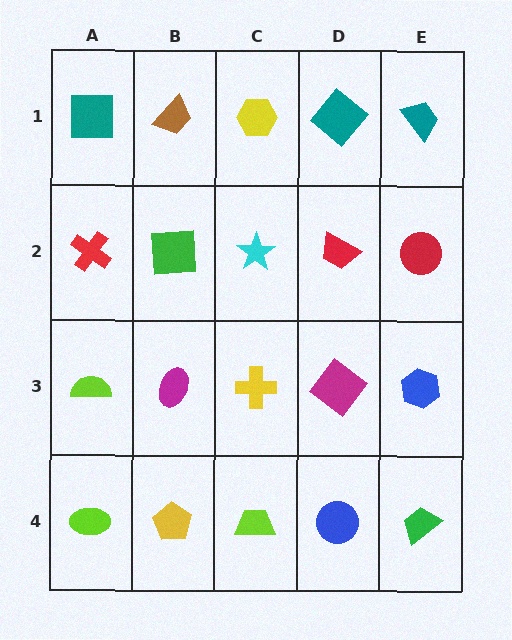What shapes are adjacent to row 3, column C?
A cyan star (row 2, column C), a lime trapezoid (row 4, column C), a magenta ellipse (row 3, column B), a magenta diamond (row 3, column D).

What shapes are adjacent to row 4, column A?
A lime semicircle (row 3, column A), a yellow pentagon (row 4, column B).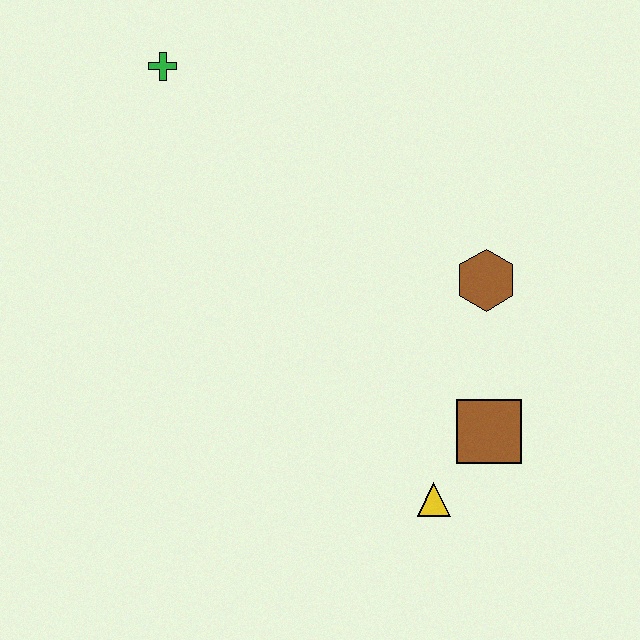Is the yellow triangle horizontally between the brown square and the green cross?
Yes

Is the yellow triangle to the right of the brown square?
No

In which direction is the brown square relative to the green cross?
The brown square is below the green cross.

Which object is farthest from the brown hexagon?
The green cross is farthest from the brown hexagon.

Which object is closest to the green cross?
The brown hexagon is closest to the green cross.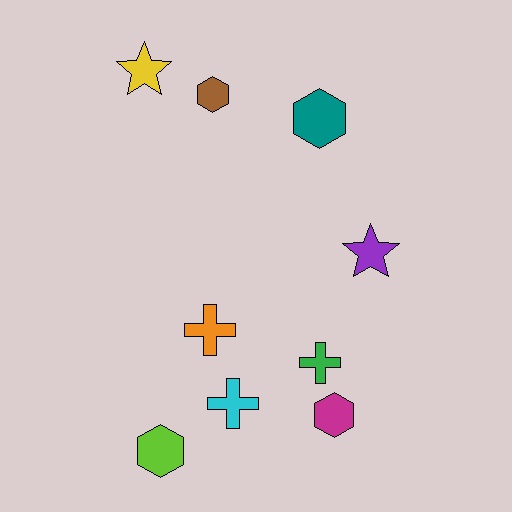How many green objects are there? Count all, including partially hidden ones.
There is 1 green object.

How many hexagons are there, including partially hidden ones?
There are 4 hexagons.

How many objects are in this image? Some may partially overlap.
There are 9 objects.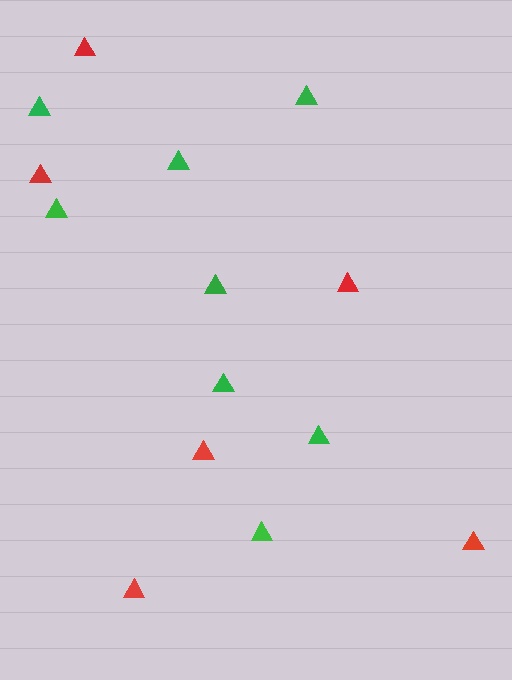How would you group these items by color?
There are 2 groups: one group of red triangles (6) and one group of green triangles (8).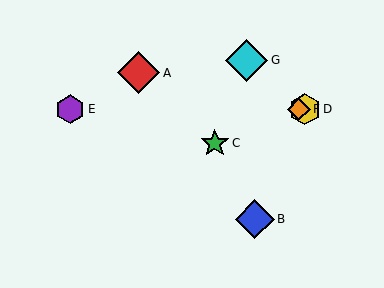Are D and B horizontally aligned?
No, D is at y≈109 and B is at y≈219.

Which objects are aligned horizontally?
Objects D, E, F are aligned horizontally.